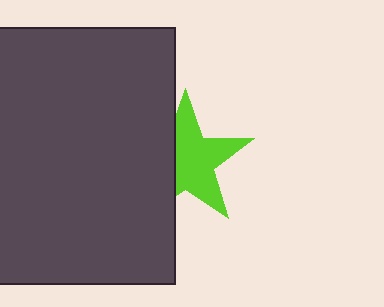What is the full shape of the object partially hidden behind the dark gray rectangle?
The partially hidden object is a lime star.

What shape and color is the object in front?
The object in front is a dark gray rectangle.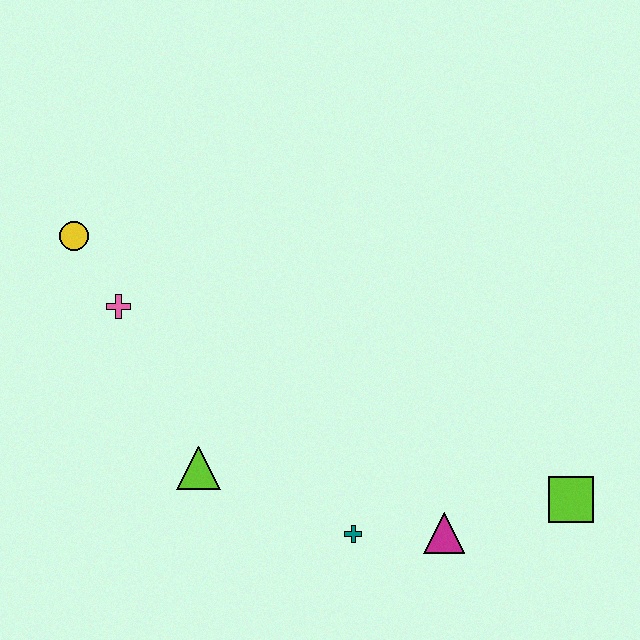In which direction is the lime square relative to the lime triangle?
The lime square is to the right of the lime triangle.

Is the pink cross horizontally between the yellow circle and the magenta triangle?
Yes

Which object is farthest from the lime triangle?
The lime square is farthest from the lime triangle.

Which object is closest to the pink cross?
The yellow circle is closest to the pink cross.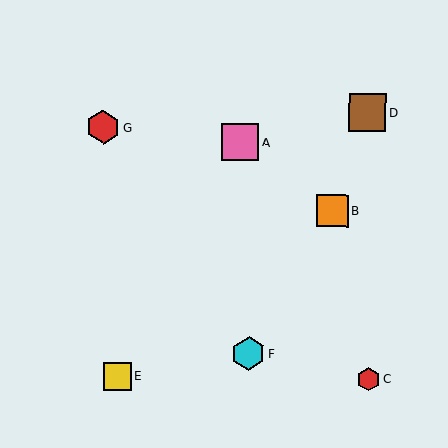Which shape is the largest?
The brown square (labeled D) is the largest.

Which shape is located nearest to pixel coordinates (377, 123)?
The brown square (labeled D) at (367, 112) is nearest to that location.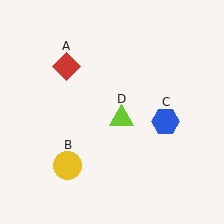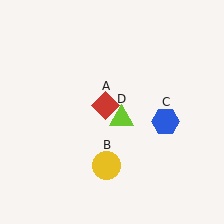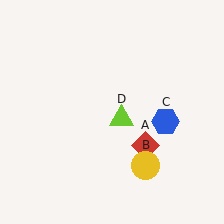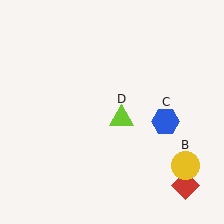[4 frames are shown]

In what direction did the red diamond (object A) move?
The red diamond (object A) moved down and to the right.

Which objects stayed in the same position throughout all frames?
Blue hexagon (object C) and lime triangle (object D) remained stationary.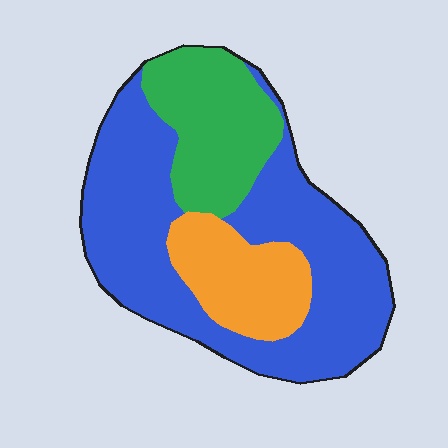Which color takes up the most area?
Blue, at roughly 60%.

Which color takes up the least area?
Orange, at roughly 20%.